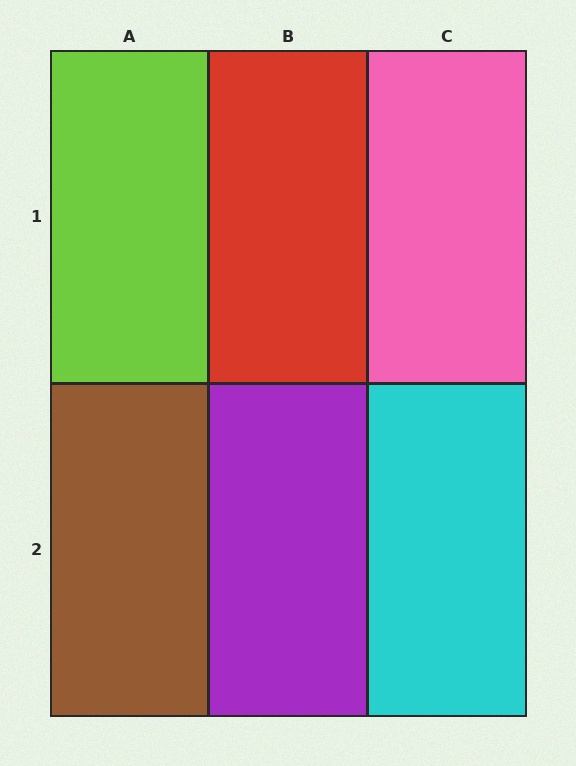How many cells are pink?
1 cell is pink.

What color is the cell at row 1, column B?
Red.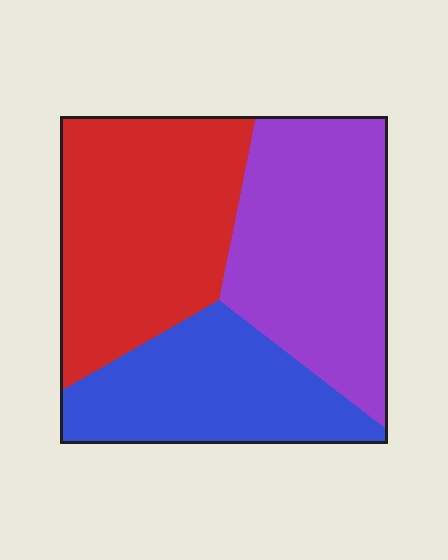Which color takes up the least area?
Blue, at roughly 25%.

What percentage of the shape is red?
Red covers roughly 35% of the shape.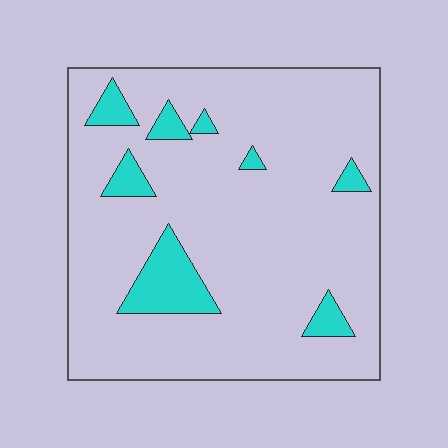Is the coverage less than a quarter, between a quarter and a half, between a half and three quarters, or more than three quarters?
Less than a quarter.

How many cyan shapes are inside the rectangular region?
8.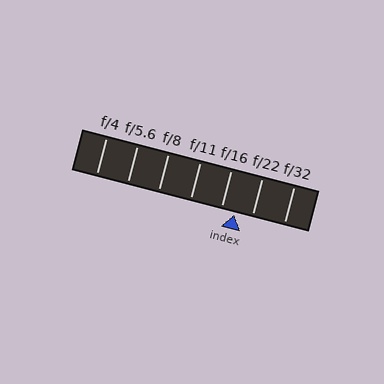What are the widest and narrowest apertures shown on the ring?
The widest aperture shown is f/4 and the narrowest is f/32.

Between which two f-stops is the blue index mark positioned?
The index mark is between f/16 and f/22.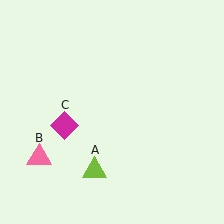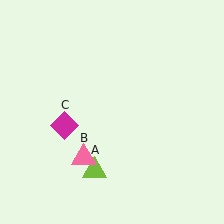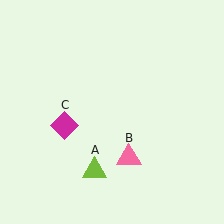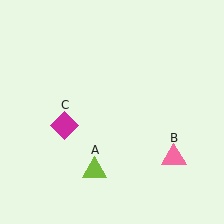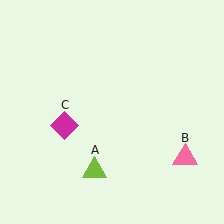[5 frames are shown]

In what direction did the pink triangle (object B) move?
The pink triangle (object B) moved right.